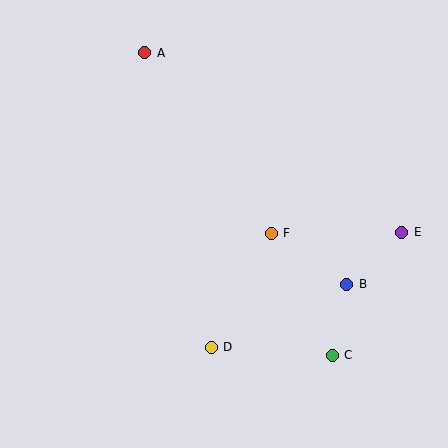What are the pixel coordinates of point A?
Point A is at (144, 53).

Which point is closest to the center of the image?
Point F at (271, 233) is closest to the center.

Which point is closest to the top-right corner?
Point E is closest to the top-right corner.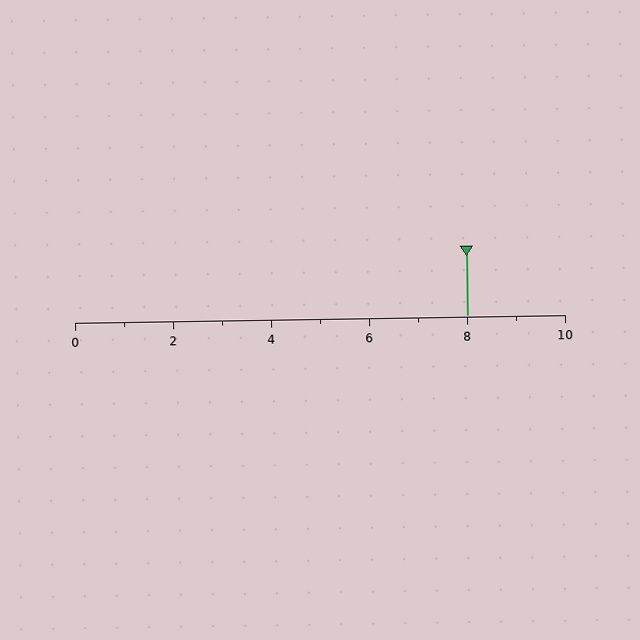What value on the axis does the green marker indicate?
The marker indicates approximately 8.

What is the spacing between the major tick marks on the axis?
The major ticks are spaced 2 apart.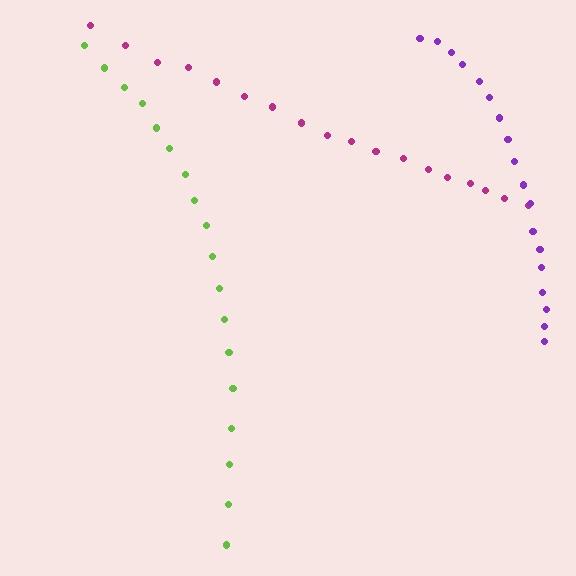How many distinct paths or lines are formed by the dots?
There are 3 distinct paths.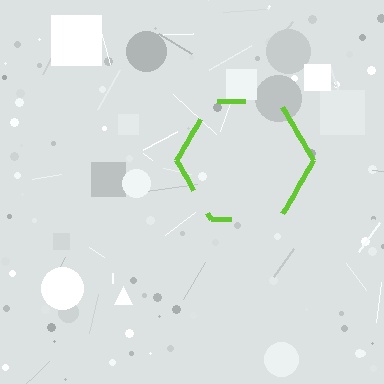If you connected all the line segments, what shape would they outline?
They would outline a hexagon.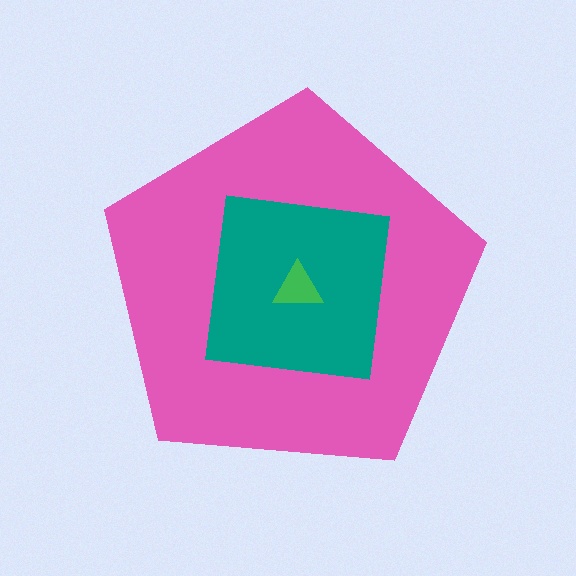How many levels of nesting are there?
3.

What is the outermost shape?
The pink pentagon.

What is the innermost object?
The green triangle.